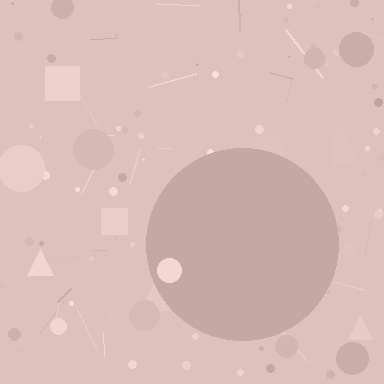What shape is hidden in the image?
A circle is hidden in the image.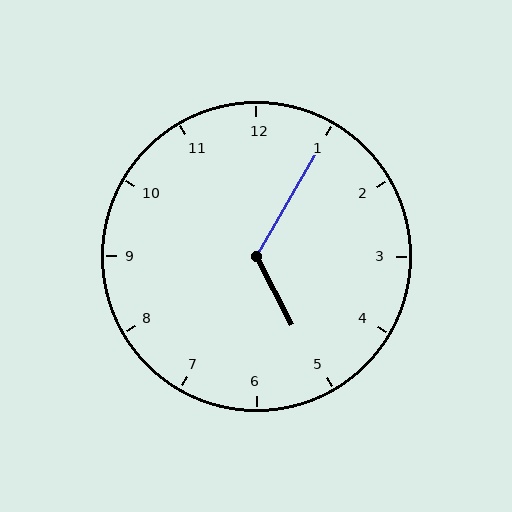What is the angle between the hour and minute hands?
Approximately 122 degrees.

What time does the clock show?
5:05.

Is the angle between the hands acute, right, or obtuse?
It is obtuse.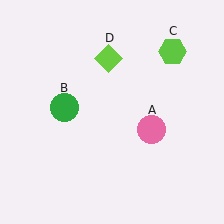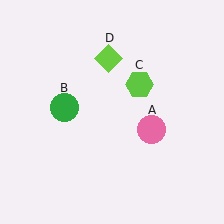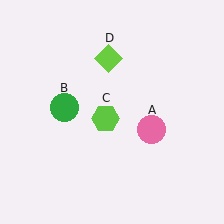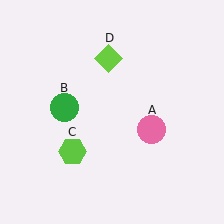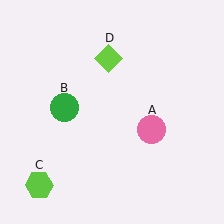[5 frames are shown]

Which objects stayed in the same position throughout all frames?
Pink circle (object A) and green circle (object B) and lime diamond (object D) remained stationary.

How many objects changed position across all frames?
1 object changed position: lime hexagon (object C).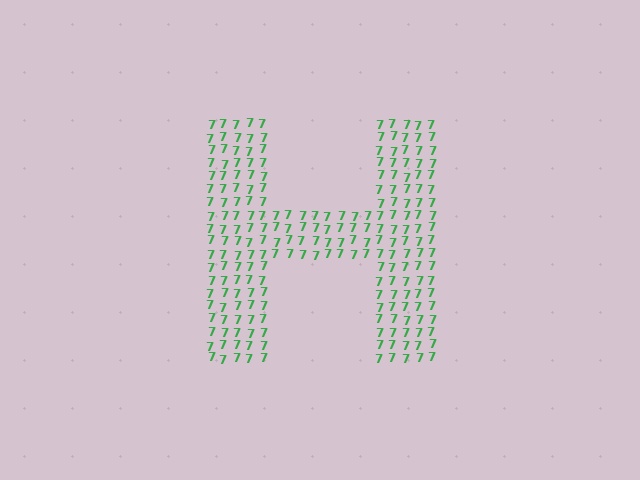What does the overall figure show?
The overall figure shows the letter H.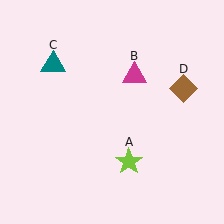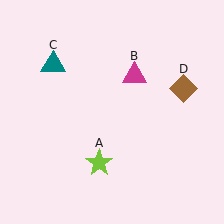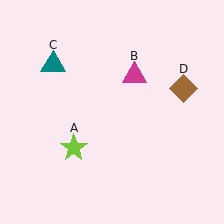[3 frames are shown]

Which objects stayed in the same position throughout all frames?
Magenta triangle (object B) and teal triangle (object C) and brown diamond (object D) remained stationary.